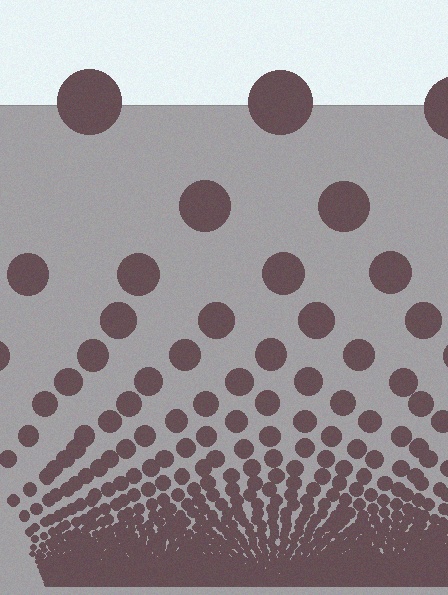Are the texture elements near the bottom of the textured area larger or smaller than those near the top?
Smaller. The gradient is inverted — elements near the bottom are smaller and denser.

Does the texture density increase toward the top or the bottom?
Density increases toward the bottom.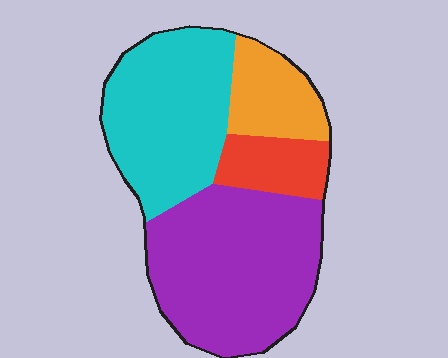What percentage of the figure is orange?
Orange covers about 15% of the figure.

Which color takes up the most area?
Purple, at roughly 45%.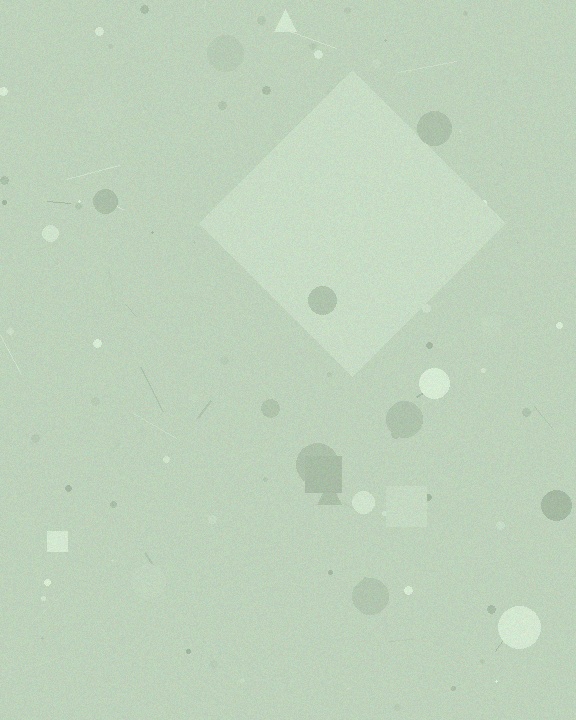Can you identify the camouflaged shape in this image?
The camouflaged shape is a diamond.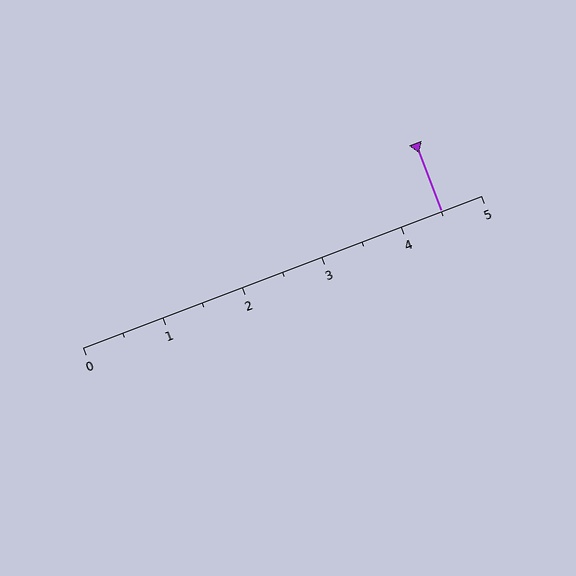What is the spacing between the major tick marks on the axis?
The major ticks are spaced 1 apart.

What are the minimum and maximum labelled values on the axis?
The axis runs from 0 to 5.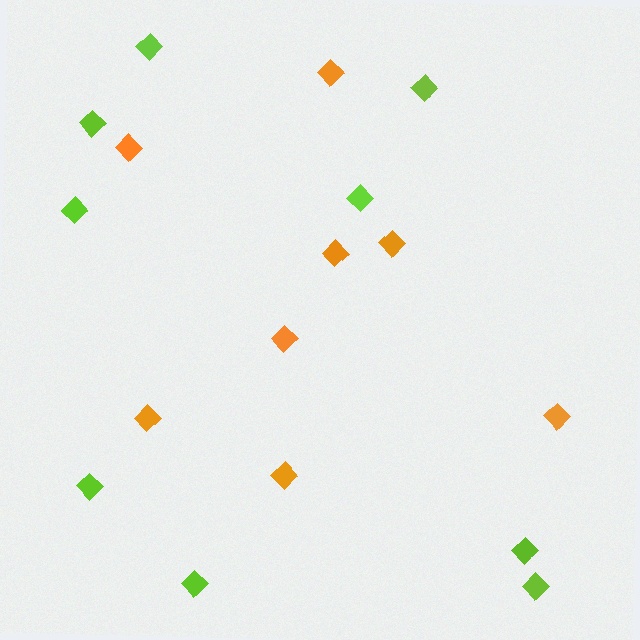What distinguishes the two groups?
There are 2 groups: one group of orange diamonds (8) and one group of lime diamonds (9).